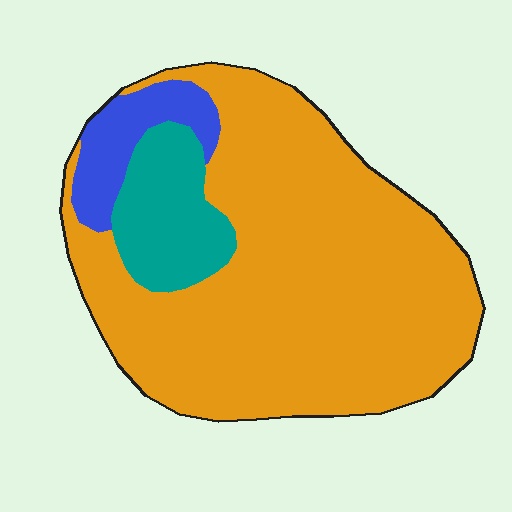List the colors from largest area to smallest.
From largest to smallest: orange, teal, blue.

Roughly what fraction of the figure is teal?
Teal covers around 15% of the figure.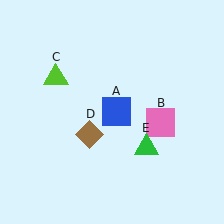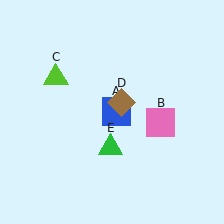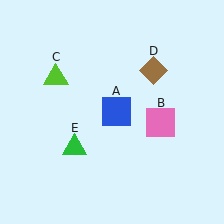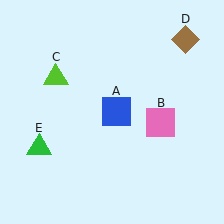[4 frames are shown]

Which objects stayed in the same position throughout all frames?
Blue square (object A) and pink square (object B) and lime triangle (object C) remained stationary.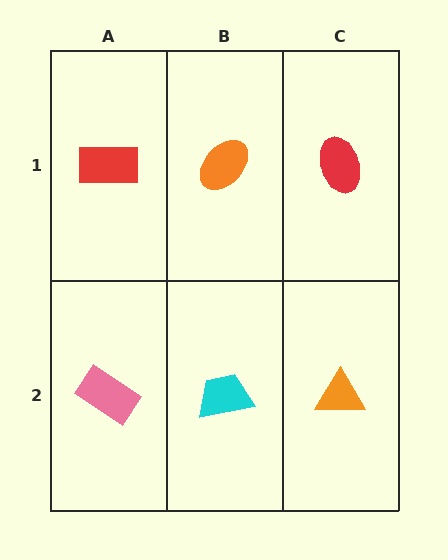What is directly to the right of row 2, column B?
An orange triangle.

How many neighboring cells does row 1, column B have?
3.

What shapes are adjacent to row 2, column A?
A red rectangle (row 1, column A), a cyan trapezoid (row 2, column B).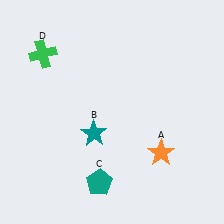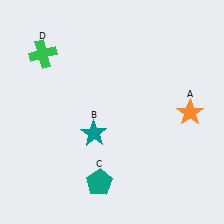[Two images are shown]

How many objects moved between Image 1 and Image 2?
1 object moved between the two images.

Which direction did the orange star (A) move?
The orange star (A) moved up.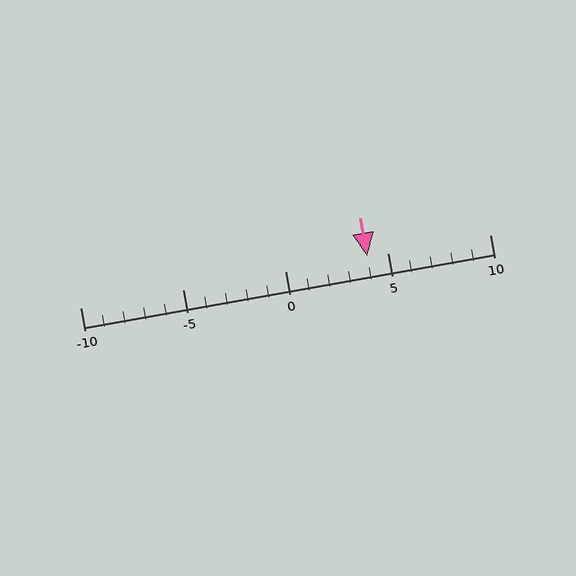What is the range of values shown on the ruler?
The ruler shows values from -10 to 10.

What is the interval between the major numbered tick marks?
The major tick marks are spaced 5 units apart.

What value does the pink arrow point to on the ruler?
The pink arrow points to approximately 4.